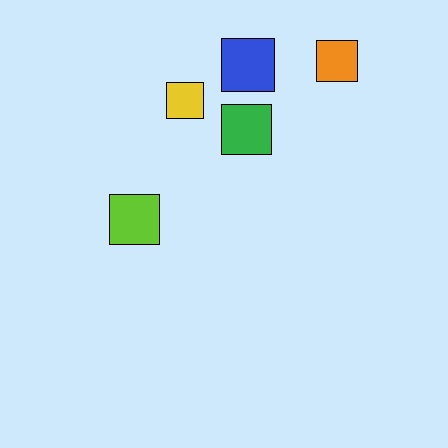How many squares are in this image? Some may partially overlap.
There are 5 squares.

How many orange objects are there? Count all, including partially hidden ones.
There is 1 orange object.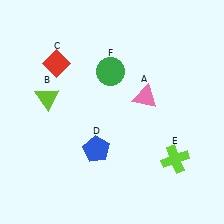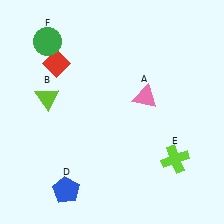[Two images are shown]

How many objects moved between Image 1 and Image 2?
2 objects moved between the two images.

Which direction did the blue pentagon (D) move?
The blue pentagon (D) moved down.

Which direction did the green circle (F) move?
The green circle (F) moved left.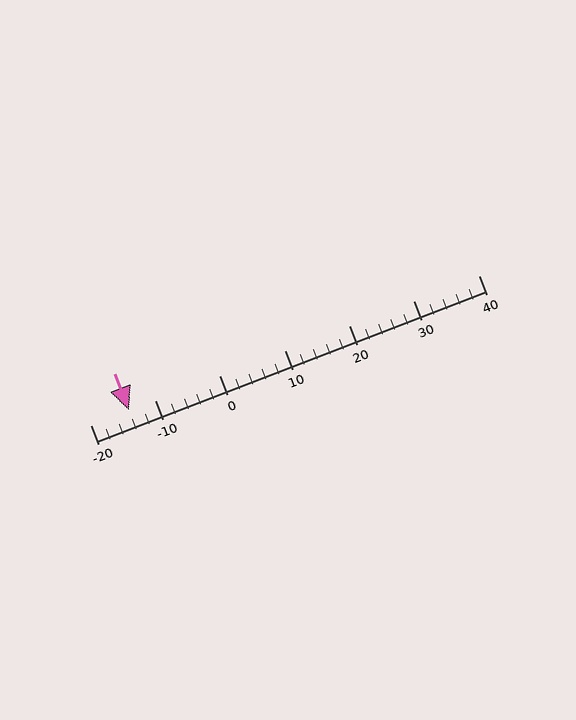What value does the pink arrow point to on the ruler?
The pink arrow points to approximately -14.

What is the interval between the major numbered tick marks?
The major tick marks are spaced 10 units apart.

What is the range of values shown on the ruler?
The ruler shows values from -20 to 40.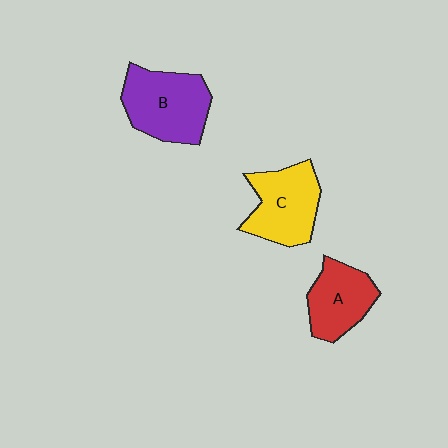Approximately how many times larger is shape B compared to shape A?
Approximately 1.3 times.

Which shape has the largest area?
Shape B (purple).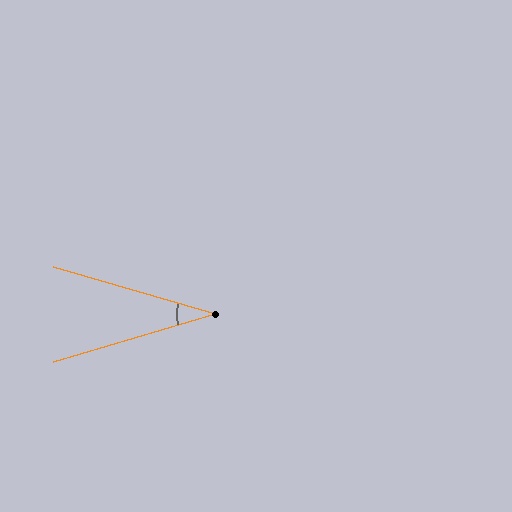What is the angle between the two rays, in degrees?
Approximately 33 degrees.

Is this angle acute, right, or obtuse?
It is acute.